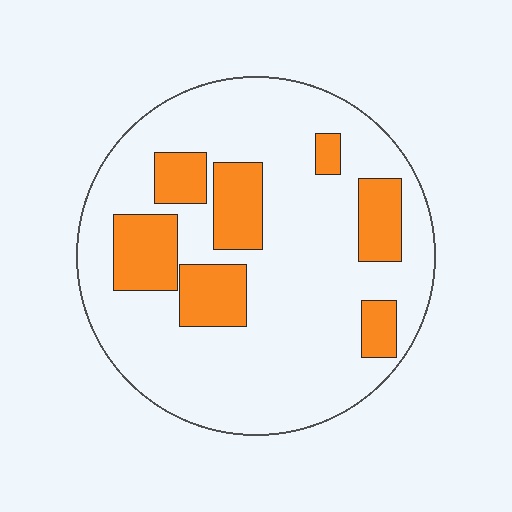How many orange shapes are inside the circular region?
7.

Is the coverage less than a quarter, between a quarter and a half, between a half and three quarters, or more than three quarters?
Less than a quarter.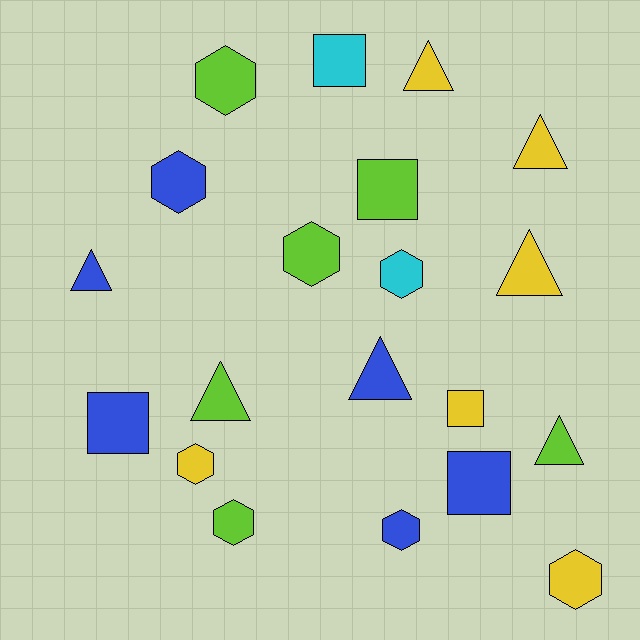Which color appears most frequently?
Lime, with 6 objects.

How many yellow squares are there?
There is 1 yellow square.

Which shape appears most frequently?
Hexagon, with 8 objects.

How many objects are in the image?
There are 20 objects.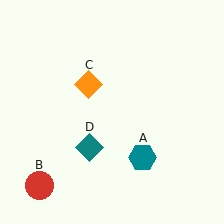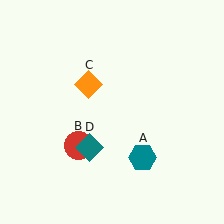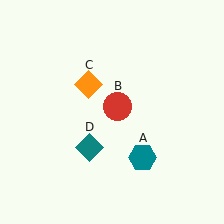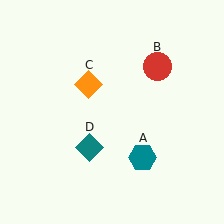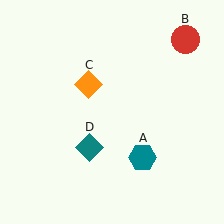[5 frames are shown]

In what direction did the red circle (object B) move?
The red circle (object B) moved up and to the right.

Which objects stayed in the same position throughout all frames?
Teal hexagon (object A) and orange diamond (object C) and teal diamond (object D) remained stationary.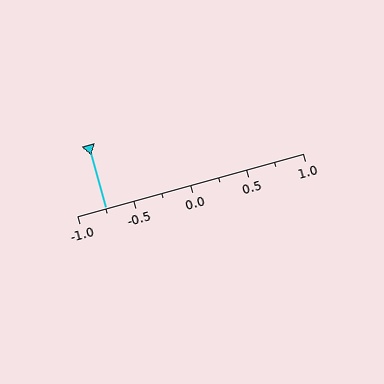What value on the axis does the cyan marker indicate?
The marker indicates approximately -0.75.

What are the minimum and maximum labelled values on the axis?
The axis runs from -1.0 to 1.0.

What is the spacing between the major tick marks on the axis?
The major ticks are spaced 0.5 apart.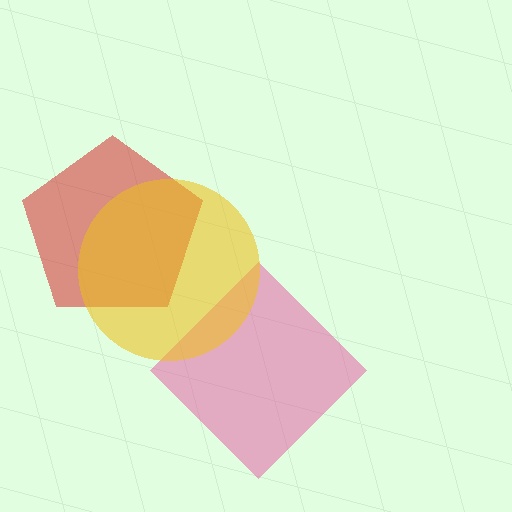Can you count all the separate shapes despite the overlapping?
Yes, there are 3 separate shapes.